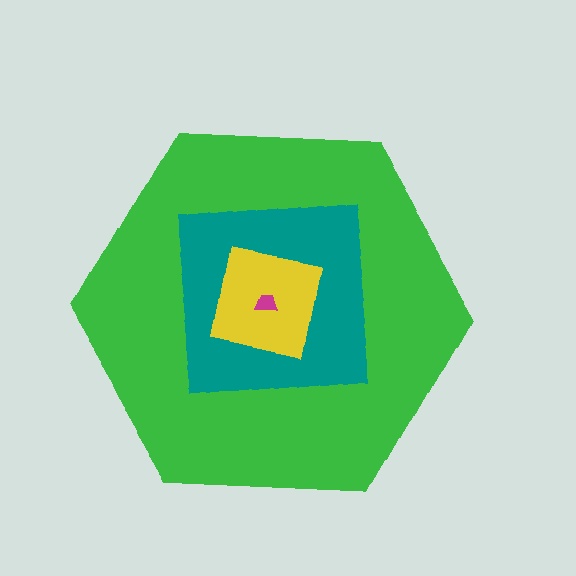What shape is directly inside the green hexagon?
The teal square.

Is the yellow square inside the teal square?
Yes.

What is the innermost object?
The magenta trapezoid.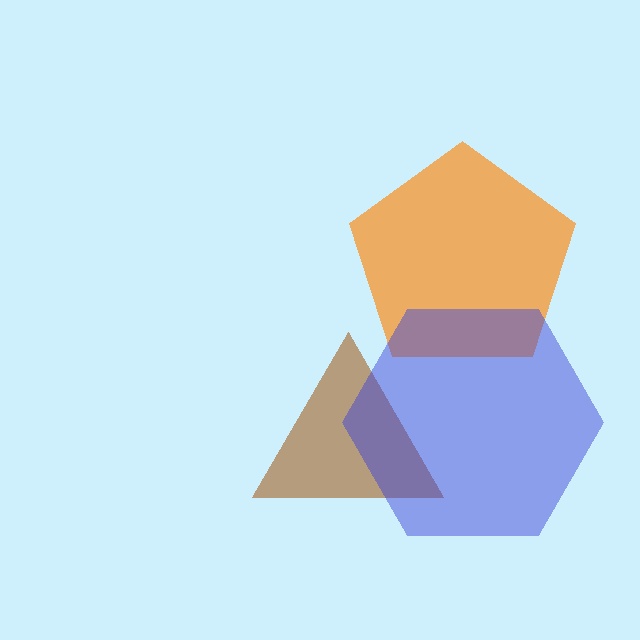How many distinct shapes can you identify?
There are 3 distinct shapes: an orange pentagon, a brown triangle, a blue hexagon.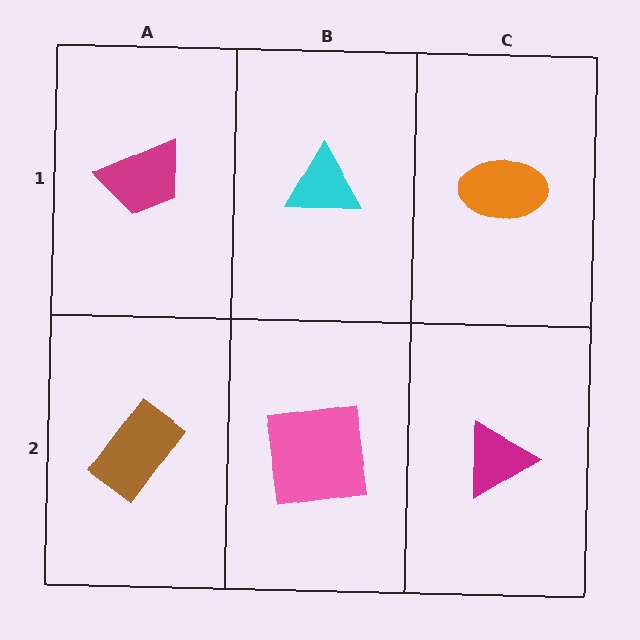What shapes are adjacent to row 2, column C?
An orange ellipse (row 1, column C), a pink square (row 2, column B).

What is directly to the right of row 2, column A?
A pink square.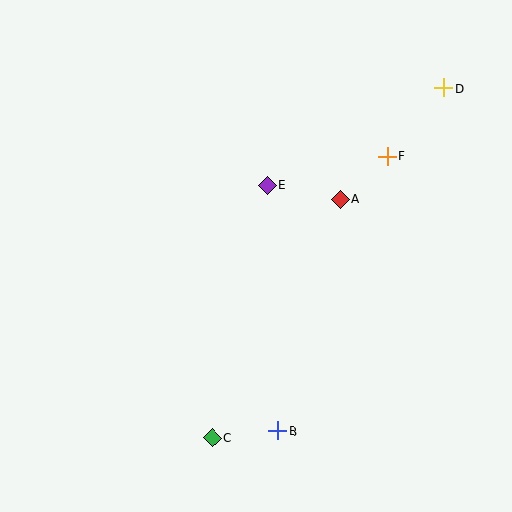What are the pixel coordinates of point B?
Point B is at (277, 431).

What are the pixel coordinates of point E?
Point E is at (267, 185).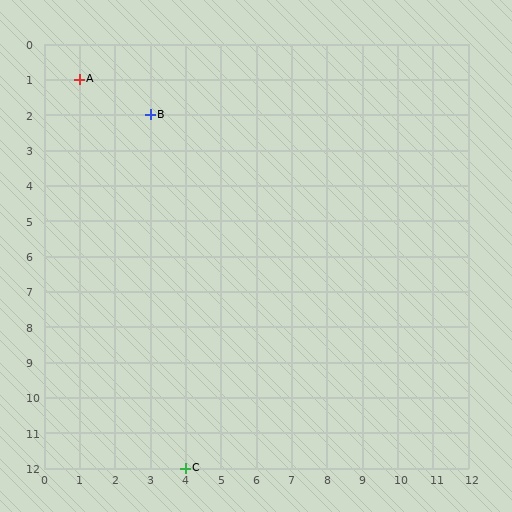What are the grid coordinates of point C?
Point C is at grid coordinates (4, 12).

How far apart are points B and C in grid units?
Points B and C are 1 column and 10 rows apart (about 10.0 grid units diagonally).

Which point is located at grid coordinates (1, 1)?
Point A is at (1, 1).